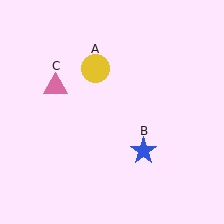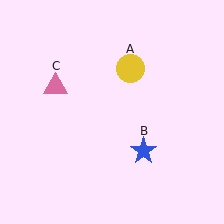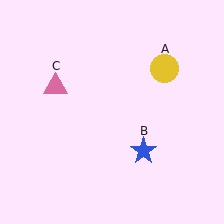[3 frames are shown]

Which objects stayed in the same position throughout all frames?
Blue star (object B) and pink triangle (object C) remained stationary.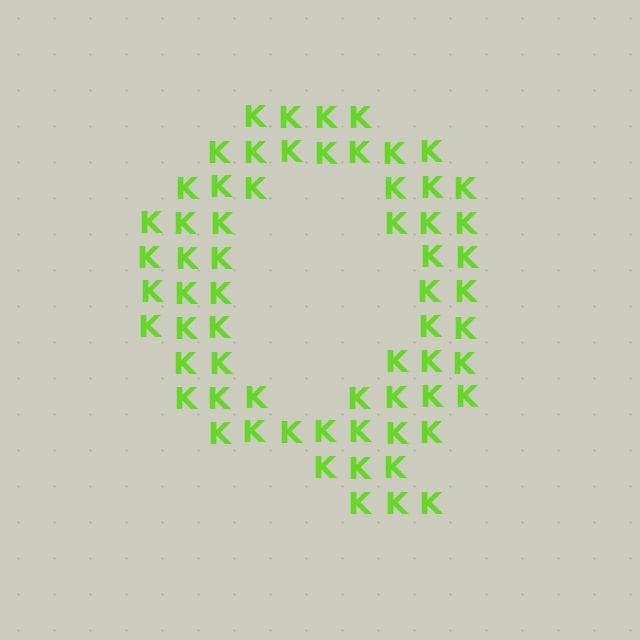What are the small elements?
The small elements are letter K's.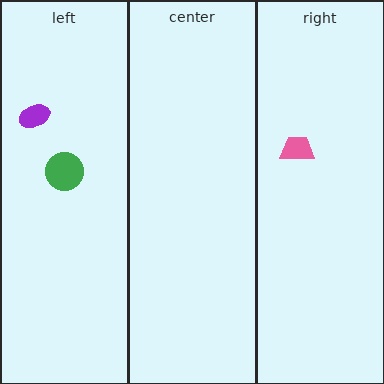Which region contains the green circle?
The left region.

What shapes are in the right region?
The pink trapezoid.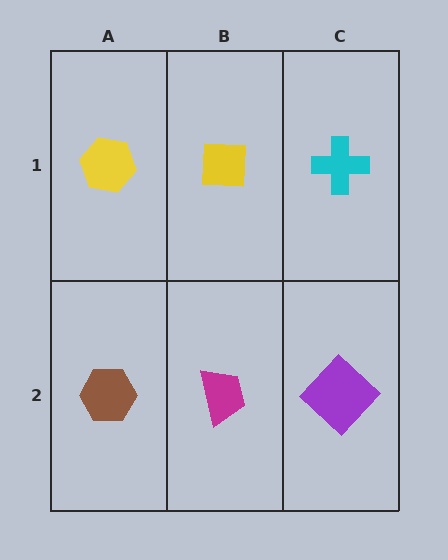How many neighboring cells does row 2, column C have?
2.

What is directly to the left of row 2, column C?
A magenta trapezoid.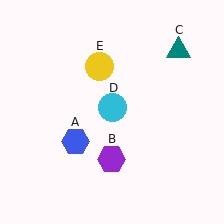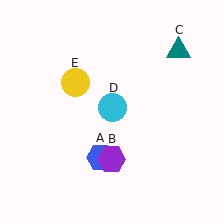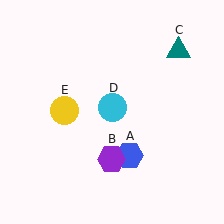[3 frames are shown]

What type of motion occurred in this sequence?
The blue hexagon (object A), yellow circle (object E) rotated counterclockwise around the center of the scene.